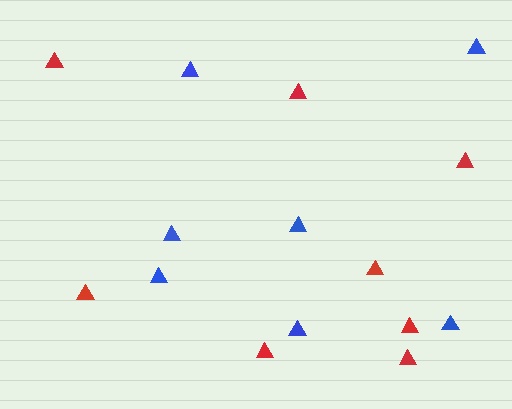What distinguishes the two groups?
There are 2 groups: one group of blue triangles (7) and one group of red triangles (8).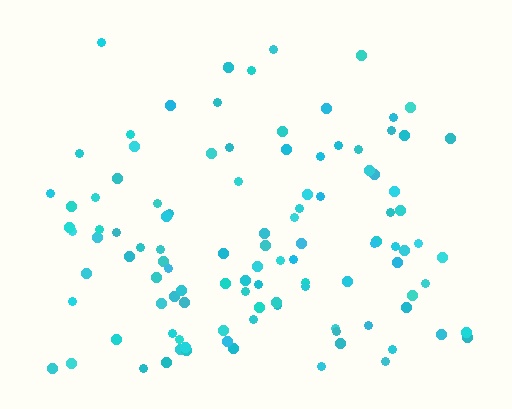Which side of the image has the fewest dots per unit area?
The top.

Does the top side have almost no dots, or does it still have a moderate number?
Still a moderate number, just noticeably fewer than the bottom.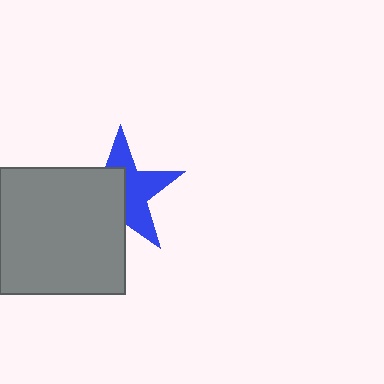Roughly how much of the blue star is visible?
About half of it is visible (roughly 51%).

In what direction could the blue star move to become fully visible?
The blue star could move toward the upper-right. That would shift it out from behind the gray rectangle entirely.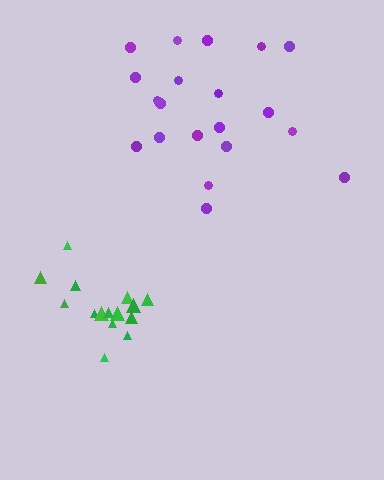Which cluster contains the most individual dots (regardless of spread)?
Purple (20).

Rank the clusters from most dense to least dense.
green, purple.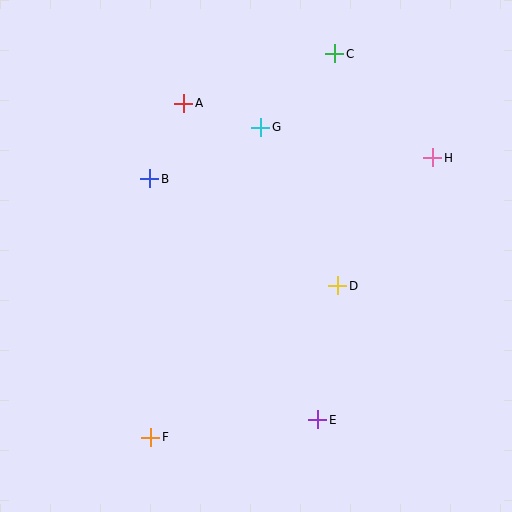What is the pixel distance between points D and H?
The distance between D and H is 159 pixels.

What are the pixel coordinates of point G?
Point G is at (261, 127).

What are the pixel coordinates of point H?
Point H is at (433, 158).